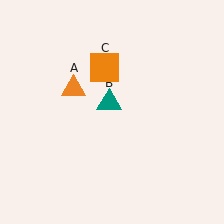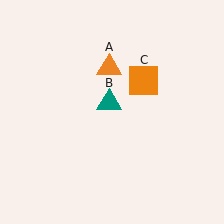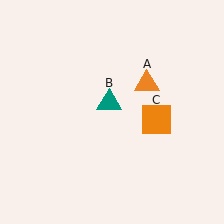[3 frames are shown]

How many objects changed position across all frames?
2 objects changed position: orange triangle (object A), orange square (object C).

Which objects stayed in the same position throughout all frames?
Teal triangle (object B) remained stationary.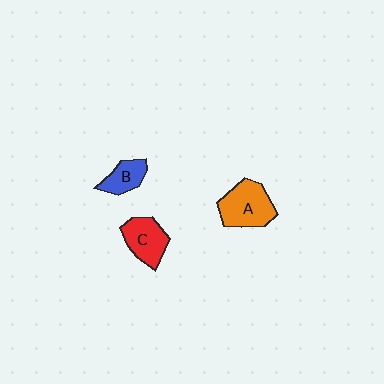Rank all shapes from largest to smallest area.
From largest to smallest: A (orange), C (red), B (blue).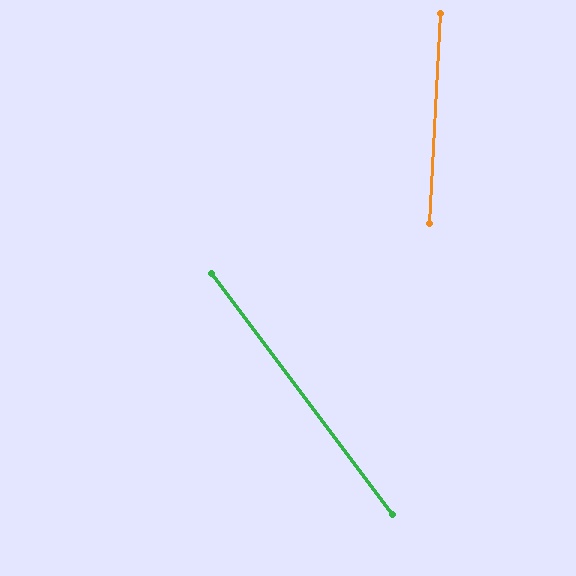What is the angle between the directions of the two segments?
Approximately 40 degrees.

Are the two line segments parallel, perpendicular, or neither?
Neither parallel nor perpendicular — they differ by about 40°.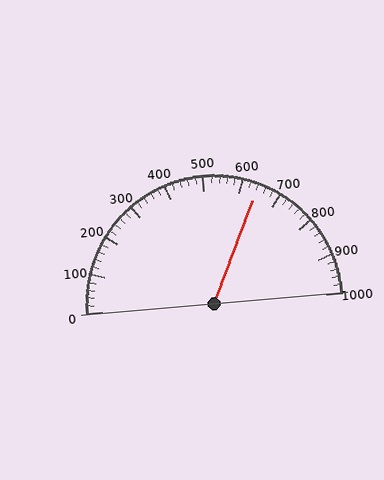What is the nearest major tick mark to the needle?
The nearest major tick mark is 600.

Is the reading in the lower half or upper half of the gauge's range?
The reading is in the upper half of the range (0 to 1000).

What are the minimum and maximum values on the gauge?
The gauge ranges from 0 to 1000.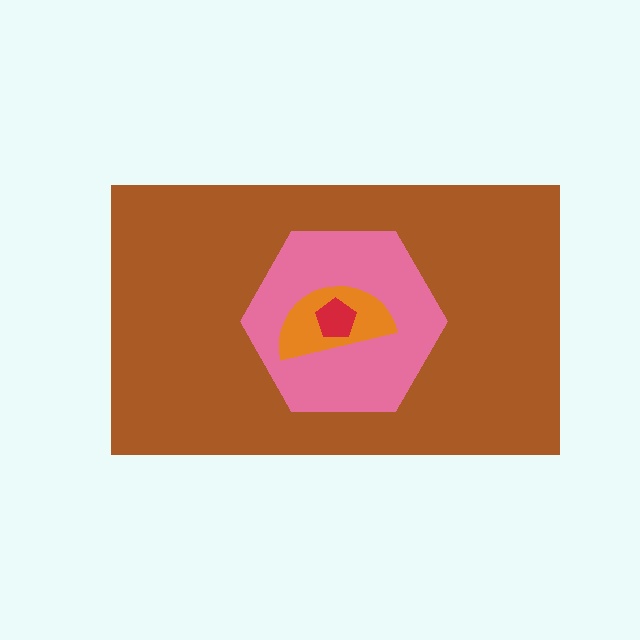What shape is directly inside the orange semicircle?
The red pentagon.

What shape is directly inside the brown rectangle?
The pink hexagon.